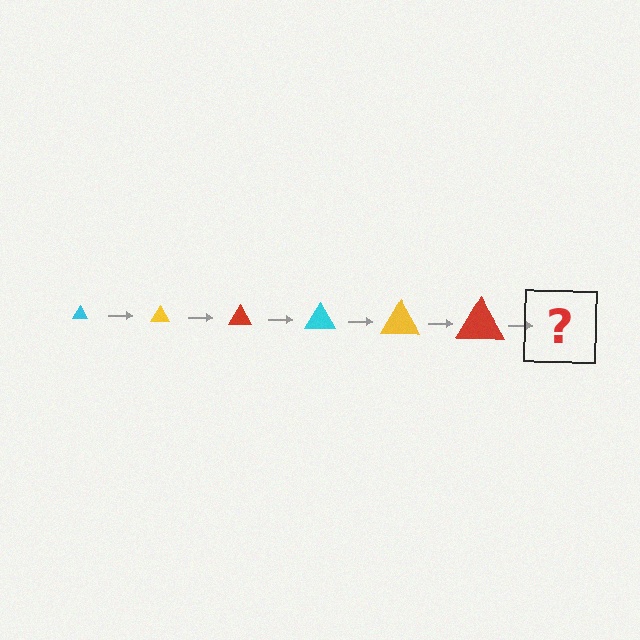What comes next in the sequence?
The next element should be a cyan triangle, larger than the previous one.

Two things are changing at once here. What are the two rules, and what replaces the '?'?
The two rules are that the triangle grows larger each step and the color cycles through cyan, yellow, and red. The '?' should be a cyan triangle, larger than the previous one.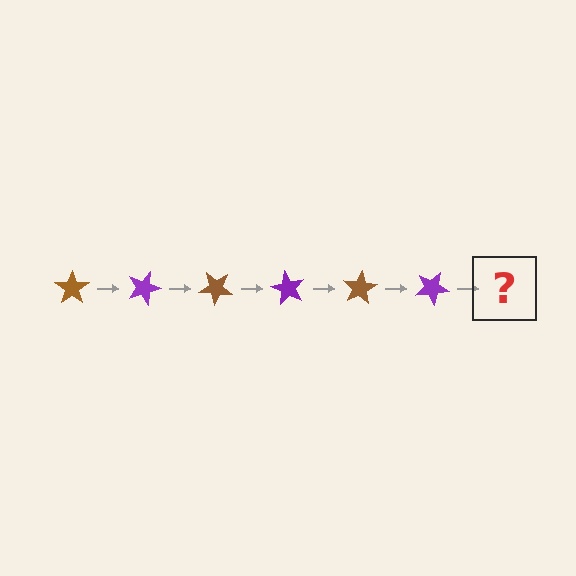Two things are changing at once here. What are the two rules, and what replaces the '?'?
The two rules are that it rotates 20 degrees each step and the color cycles through brown and purple. The '?' should be a brown star, rotated 120 degrees from the start.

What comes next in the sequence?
The next element should be a brown star, rotated 120 degrees from the start.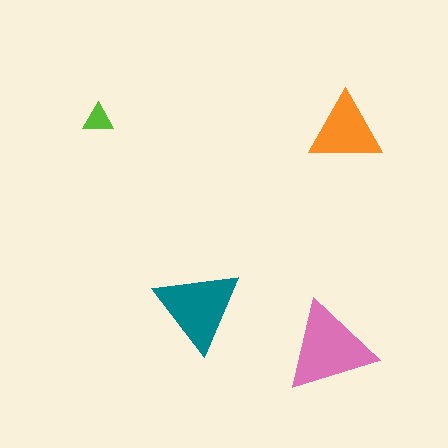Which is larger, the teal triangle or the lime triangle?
The teal one.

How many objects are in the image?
There are 4 objects in the image.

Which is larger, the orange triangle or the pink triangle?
The pink one.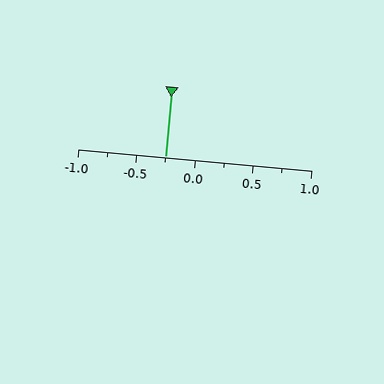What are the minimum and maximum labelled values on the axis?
The axis runs from -1.0 to 1.0.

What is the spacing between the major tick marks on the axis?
The major ticks are spaced 0.5 apart.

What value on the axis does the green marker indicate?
The marker indicates approximately -0.25.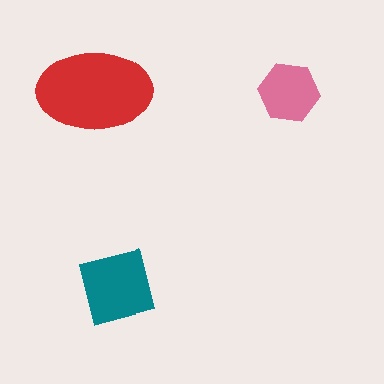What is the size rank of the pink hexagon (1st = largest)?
3rd.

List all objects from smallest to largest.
The pink hexagon, the teal square, the red ellipse.